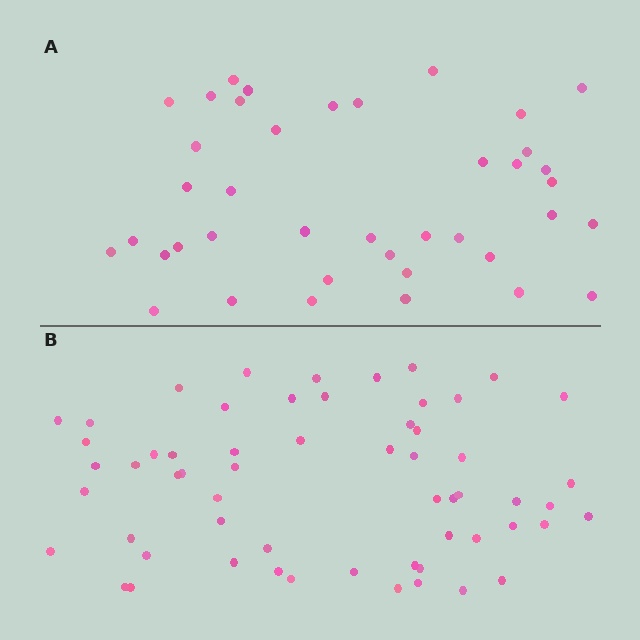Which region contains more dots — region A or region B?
Region B (the bottom region) has more dots.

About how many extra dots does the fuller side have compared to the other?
Region B has approximately 20 more dots than region A.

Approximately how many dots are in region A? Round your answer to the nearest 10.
About 40 dots.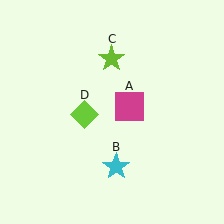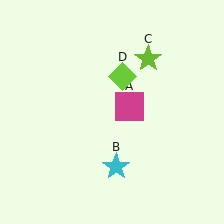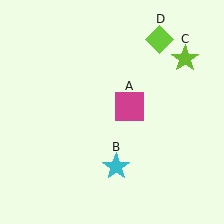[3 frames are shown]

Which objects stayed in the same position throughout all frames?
Magenta square (object A) and cyan star (object B) remained stationary.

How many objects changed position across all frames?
2 objects changed position: lime star (object C), lime diamond (object D).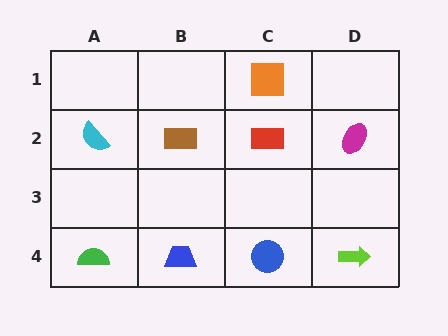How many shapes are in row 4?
4 shapes.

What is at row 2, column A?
A cyan semicircle.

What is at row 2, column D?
A magenta ellipse.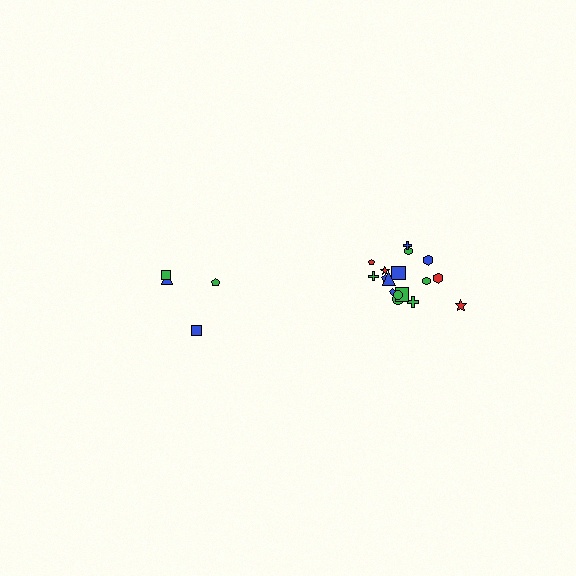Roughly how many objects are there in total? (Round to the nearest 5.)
Roughly 20 objects in total.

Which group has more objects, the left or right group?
The right group.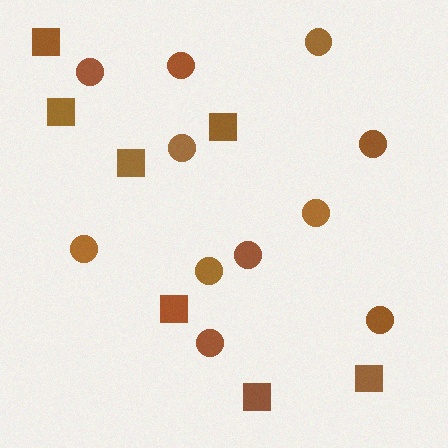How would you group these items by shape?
There are 2 groups: one group of squares (7) and one group of circles (11).